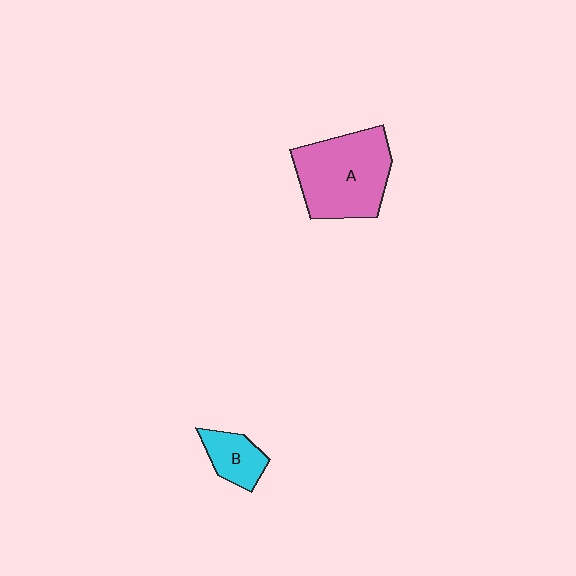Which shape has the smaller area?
Shape B (cyan).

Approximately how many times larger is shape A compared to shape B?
Approximately 2.7 times.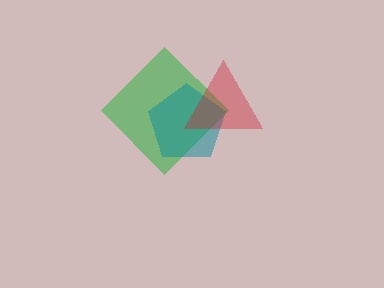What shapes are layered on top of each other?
The layered shapes are: a green diamond, a teal pentagon, a red triangle.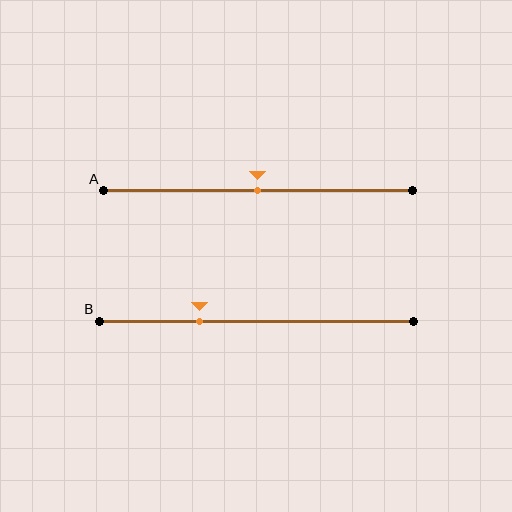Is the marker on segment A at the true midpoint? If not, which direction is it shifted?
Yes, the marker on segment A is at the true midpoint.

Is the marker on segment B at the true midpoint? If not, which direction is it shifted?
No, the marker on segment B is shifted to the left by about 18% of the segment length.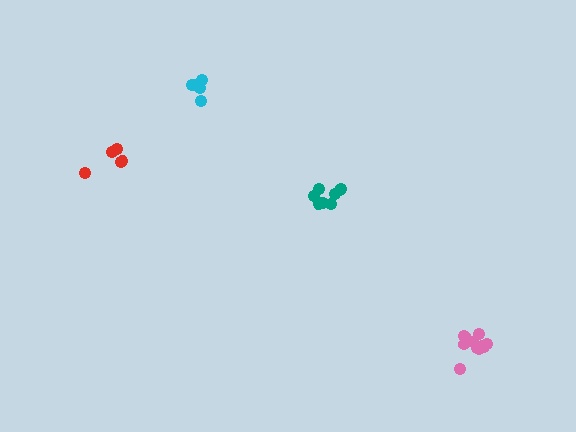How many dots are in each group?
Group 1: 5 dots, Group 2: 5 dots, Group 3: 11 dots, Group 4: 9 dots (30 total).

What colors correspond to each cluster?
The clusters are colored: red, cyan, pink, teal.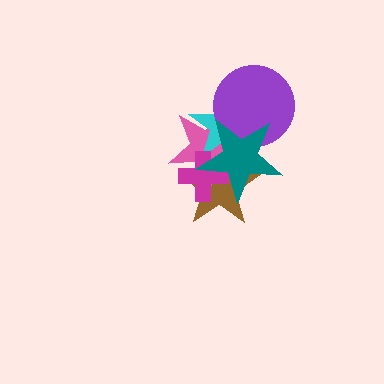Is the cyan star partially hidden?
Yes, it is partially covered by another shape.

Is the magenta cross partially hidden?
Yes, it is partially covered by another shape.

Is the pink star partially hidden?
Yes, it is partially covered by another shape.